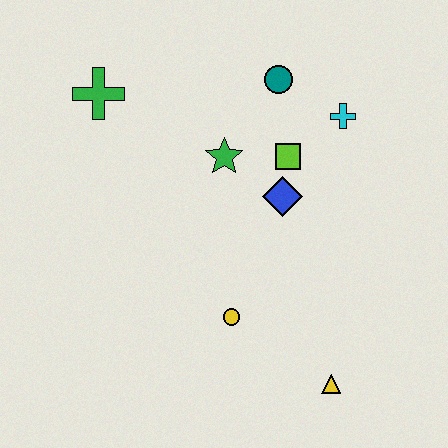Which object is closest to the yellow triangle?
The yellow circle is closest to the yellow triangle.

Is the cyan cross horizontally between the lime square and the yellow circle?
No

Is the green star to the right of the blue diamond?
No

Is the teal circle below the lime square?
No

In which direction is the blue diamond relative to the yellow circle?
The blue diamond is above the yellow circle.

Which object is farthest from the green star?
The yellow triangle is farthest from the green star.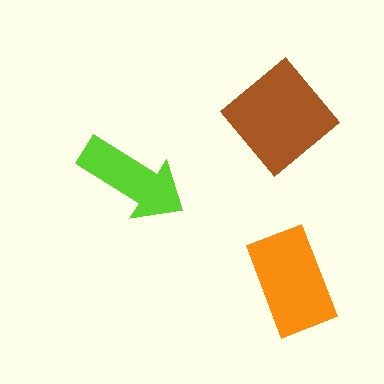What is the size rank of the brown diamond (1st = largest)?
1st.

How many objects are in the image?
There are 3 objects in the image.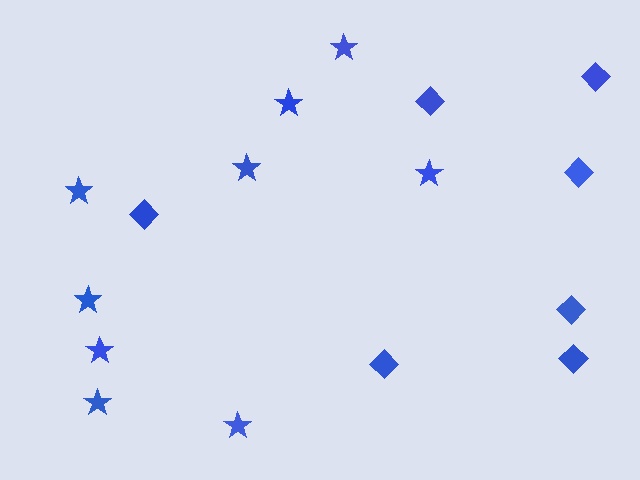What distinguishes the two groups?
There are 2 groups: one group of stars (9) and one group of diamonds (7).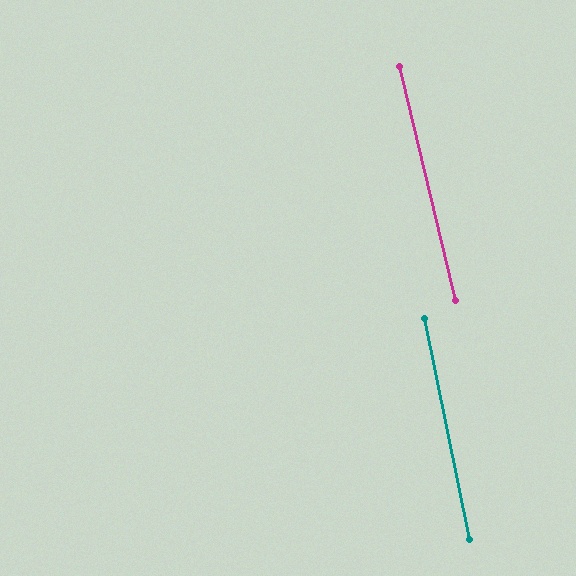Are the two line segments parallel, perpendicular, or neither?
Parallel — their directions differ by only 1.9°.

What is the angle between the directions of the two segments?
Approximately 2 degrees.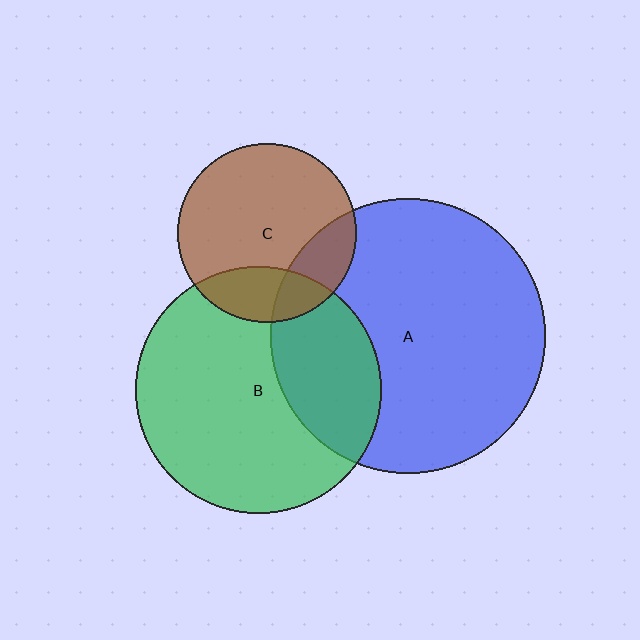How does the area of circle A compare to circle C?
Approximately 2.3 times.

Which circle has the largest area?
Circle A (blue).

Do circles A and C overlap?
Yes.